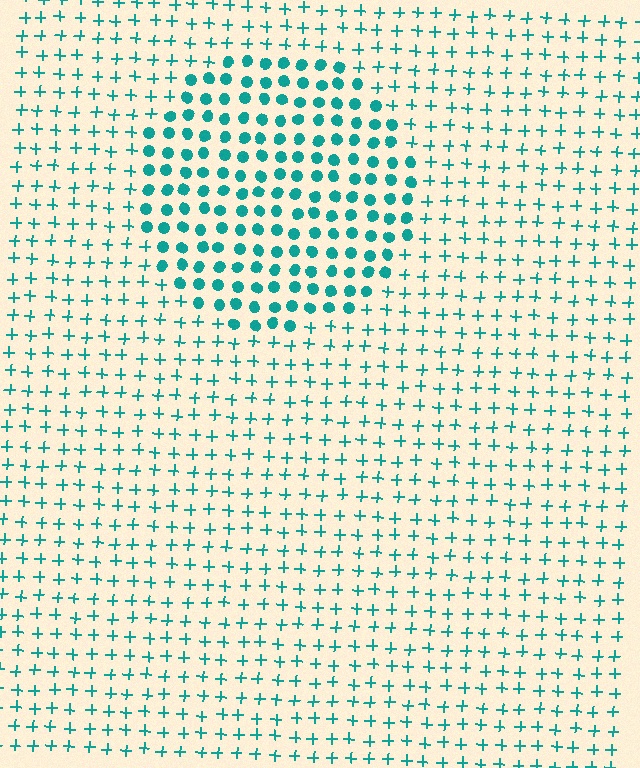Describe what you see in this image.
The image is filled with small teal elements arranged in a uniform grid. A circle-shaped region contains circles, while the surrounding area contains plus signs. The boundary is defined purely by the change in element shape.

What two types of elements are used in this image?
The image uses circles inside the circle region and plus signs outside it.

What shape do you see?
I see a circle.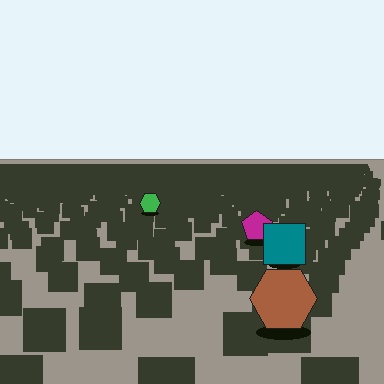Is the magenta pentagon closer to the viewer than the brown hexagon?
No. The brown hexagon is closer — you can tell from the texture gradient: the ground texture is coarser near it.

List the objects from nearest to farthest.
From nearest to farthest: the brown hexagon, the teal square, the magenta pentagon, the green hexagon.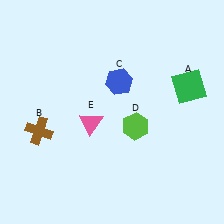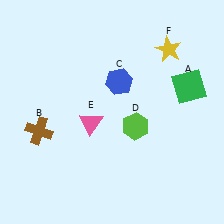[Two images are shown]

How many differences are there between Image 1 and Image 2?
There is 1 difference between the two images.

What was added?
A yellow star (F) was added in Image 2.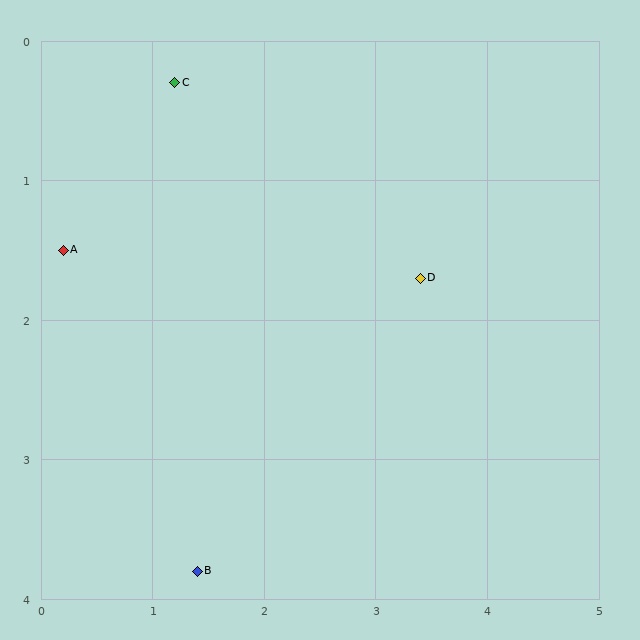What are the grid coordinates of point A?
Point A is at approximately (0.2, 1.5).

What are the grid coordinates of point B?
Point B is at approximately (1.4, 3.8).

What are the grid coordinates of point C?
Point C is at approximately (1.2, 0.3).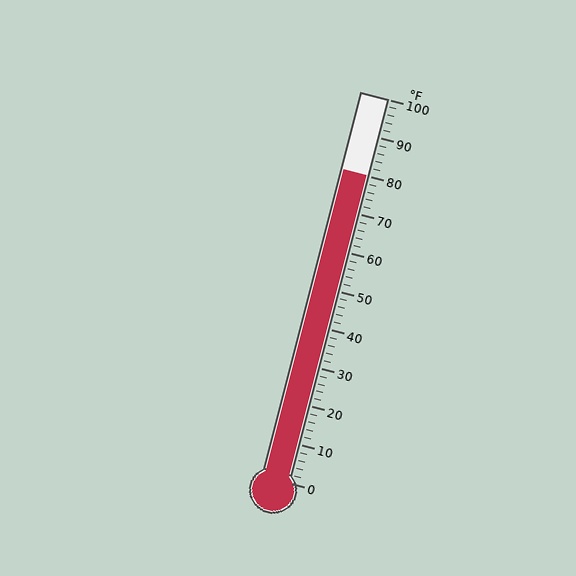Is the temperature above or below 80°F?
The temperature is at 80°F.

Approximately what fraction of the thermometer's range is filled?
The thermometer is filled to approximately 80% of its range.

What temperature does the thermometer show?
The thermometer shows approximately 80°F.